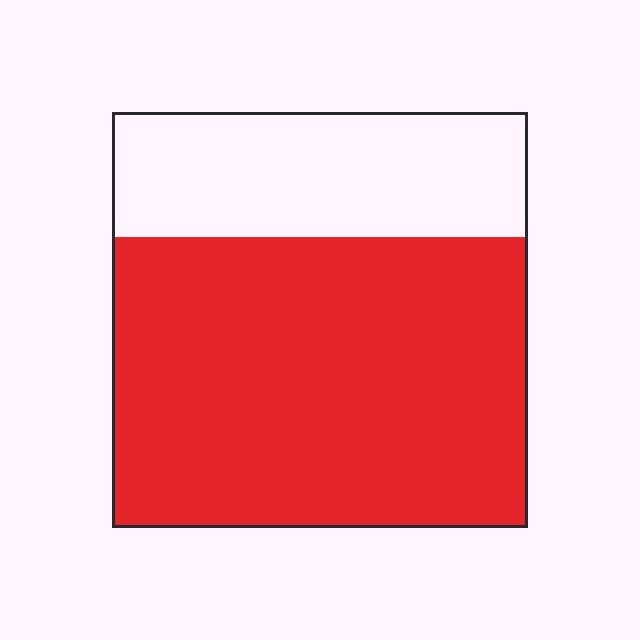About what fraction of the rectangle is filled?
About two thirds (2/3).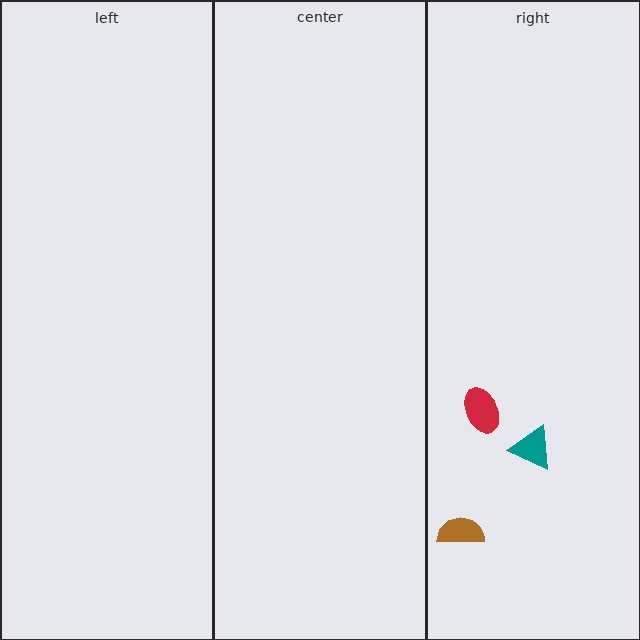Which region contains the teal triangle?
The right region.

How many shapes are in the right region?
3.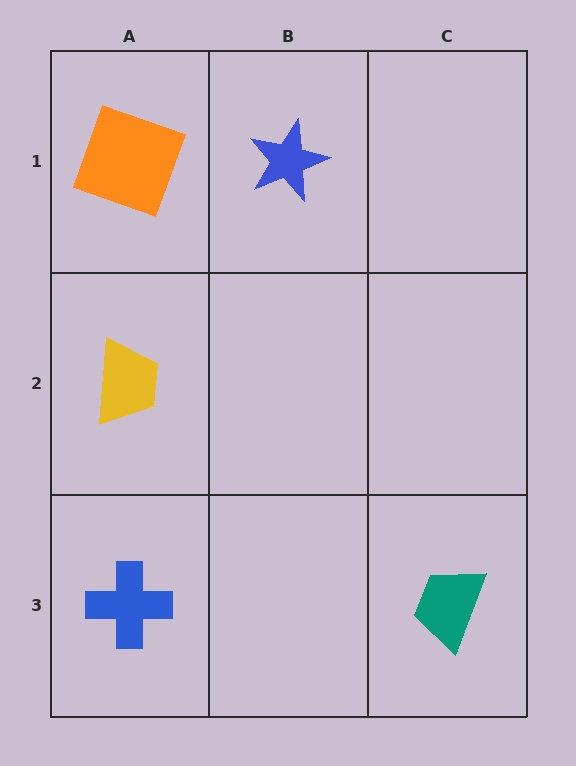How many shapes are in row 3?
2 shapes.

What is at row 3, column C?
A teal trapezoid.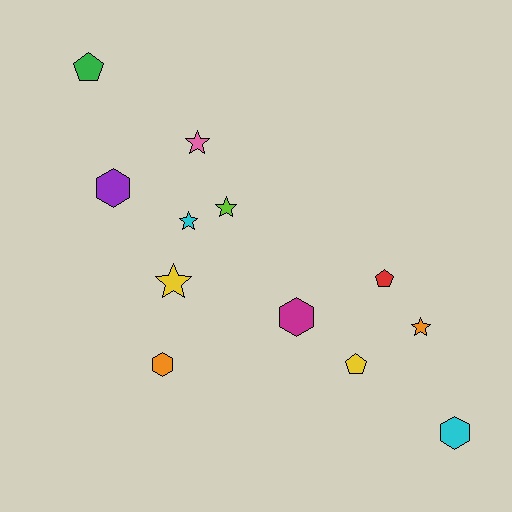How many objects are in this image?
There are 12 objects.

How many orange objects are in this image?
There are 2 orange objects.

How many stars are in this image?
There are 5 stars.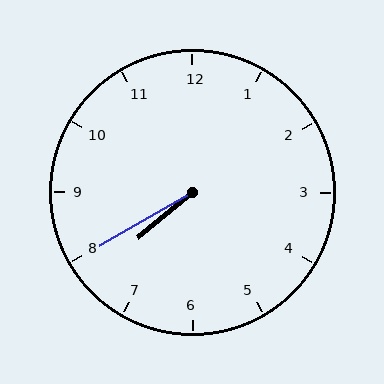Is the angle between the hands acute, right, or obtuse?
It is acute.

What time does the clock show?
7:40.